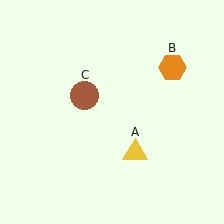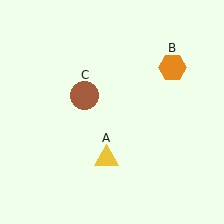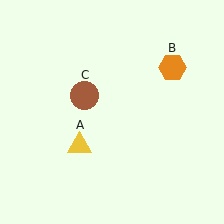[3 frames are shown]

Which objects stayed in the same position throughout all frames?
Orange hexagon (object B) and brown circle (object C) remained stationary.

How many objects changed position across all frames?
1 object changed position: yellow triangle (object A).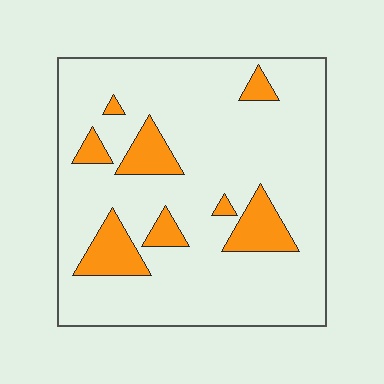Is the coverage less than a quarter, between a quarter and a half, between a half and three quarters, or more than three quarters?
Less than a quarter.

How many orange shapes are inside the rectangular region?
8.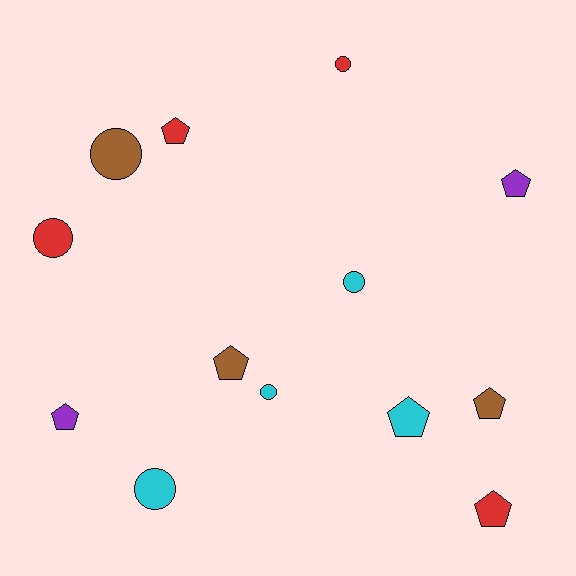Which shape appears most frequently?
Pentagon, with 7 objects.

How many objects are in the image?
There are 13 objects.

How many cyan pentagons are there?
There is 1 cyan pentagon.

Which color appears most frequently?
Red, with 4 objects.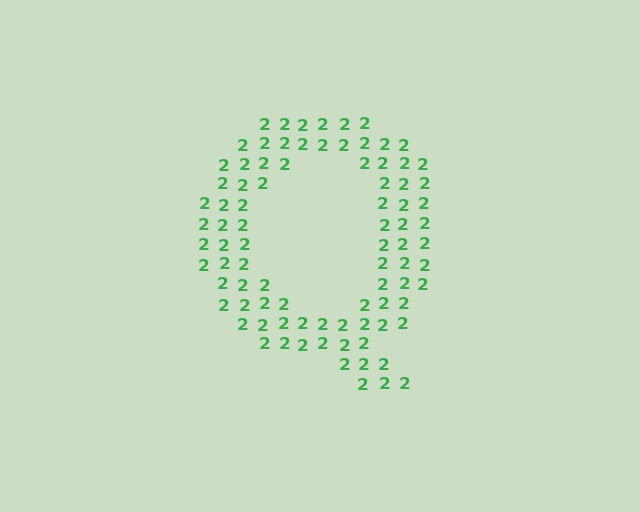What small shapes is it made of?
It is made of small digit 2's.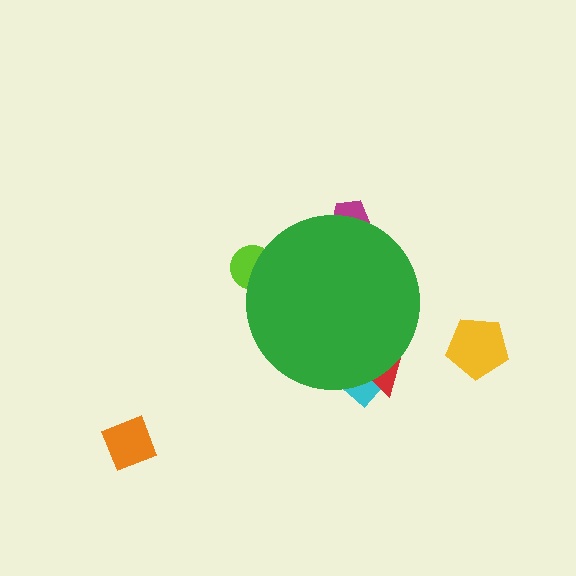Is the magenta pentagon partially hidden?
Yes, the magenta pentagon is partially hidden behind the green circle.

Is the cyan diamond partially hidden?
Yes, the cyan diamond is partially hidden behind the green circle.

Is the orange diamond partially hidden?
No, the orange diamond is fully visible.